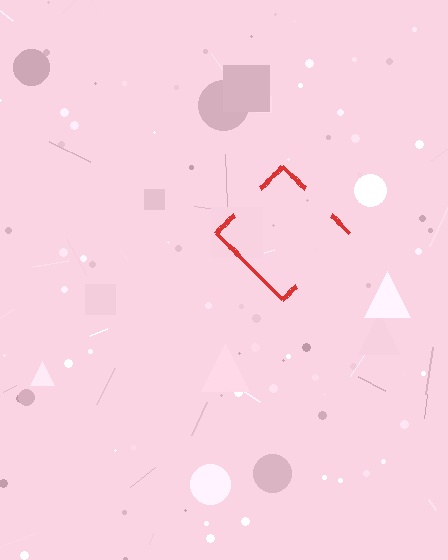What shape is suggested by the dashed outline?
The dashed outline suggests a diamond.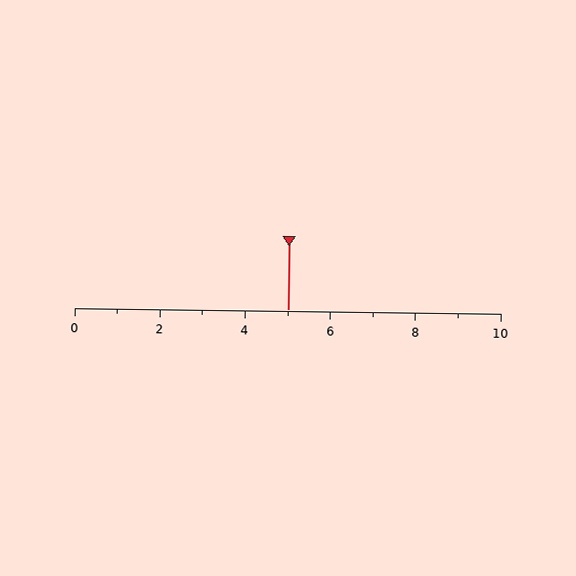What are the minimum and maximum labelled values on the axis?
The axis runs from 0 to 10.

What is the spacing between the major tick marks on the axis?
The major ticks are spaced 2 apart.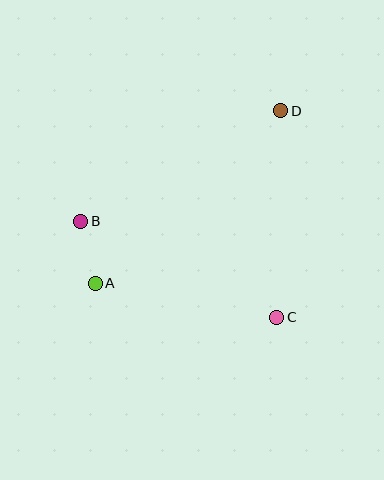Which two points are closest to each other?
Points A and B are closest to each other.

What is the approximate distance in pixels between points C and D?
The distance between C and D is approximately 207 pixels.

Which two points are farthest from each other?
Points A and D are farthest from each other.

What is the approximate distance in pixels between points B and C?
The distance between B and C is approximately 218 pixels.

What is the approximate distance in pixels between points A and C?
The distance between A and C is approximately 185 pixels.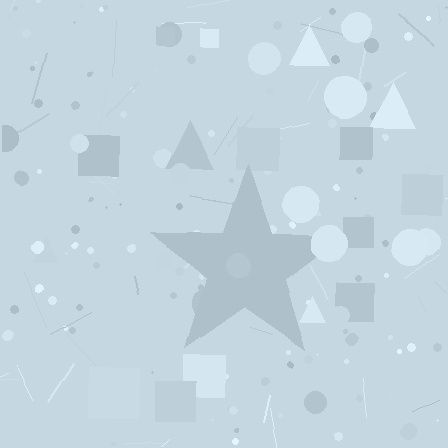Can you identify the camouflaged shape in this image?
The camouflaged shape is a star.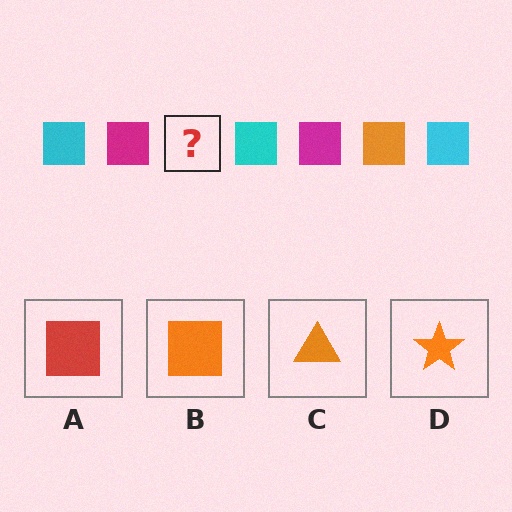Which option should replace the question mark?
Option B.